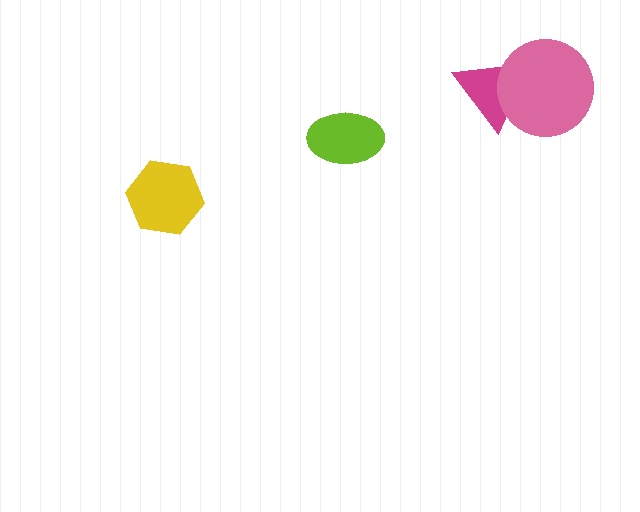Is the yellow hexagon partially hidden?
No, no other shape covers it.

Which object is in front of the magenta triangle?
The pink circle is in front of the magenta triangle.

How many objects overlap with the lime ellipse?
0 objects overlap with the lime ellipse.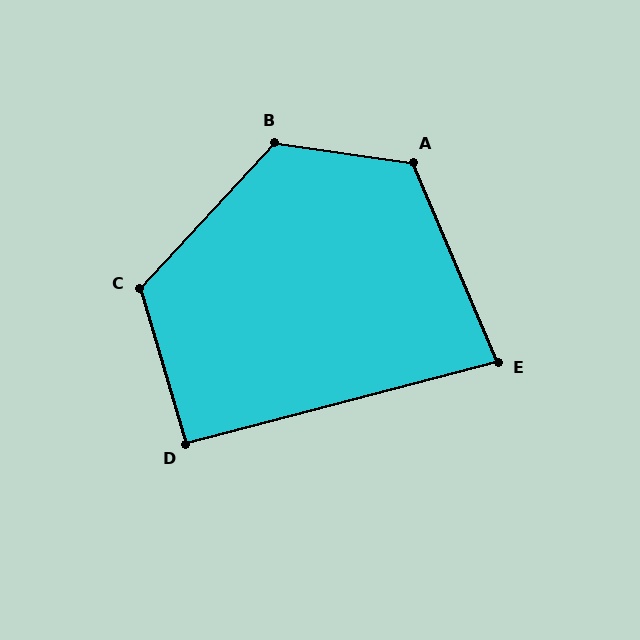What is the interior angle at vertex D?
Approximately 92 degrees (approximately right).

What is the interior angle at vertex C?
Approximately 121 degrees (obtuse).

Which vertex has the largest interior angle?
B, at approximately 125 degrees.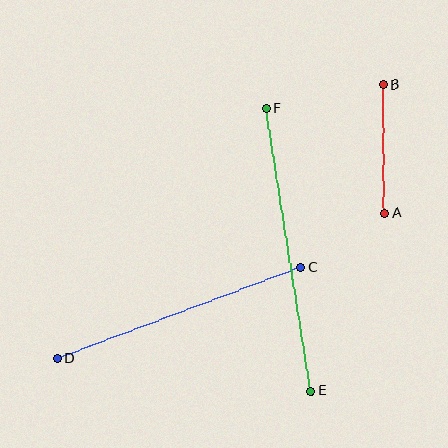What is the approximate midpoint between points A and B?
The midpoint is at approximately (384, 149) pixels.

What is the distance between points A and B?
The distance is approximately 128 pixels.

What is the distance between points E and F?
The distance is approximately 286 pixels.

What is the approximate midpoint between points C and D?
The midpoint is at approximately (179, 313) pixels.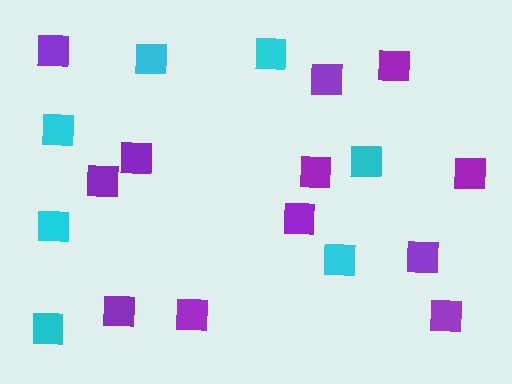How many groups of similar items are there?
There are 2 groups: one group of purple squares (12) and one group of cyan squares (7).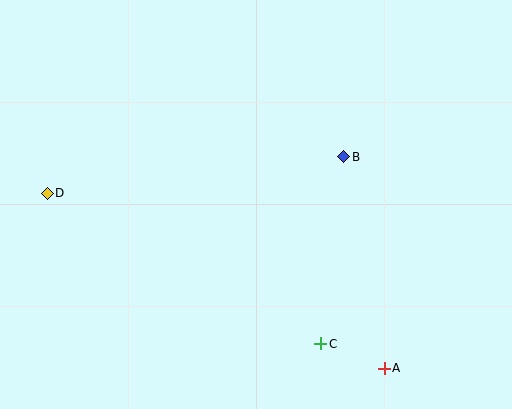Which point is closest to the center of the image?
Point B at (344, 157) is closest to the center.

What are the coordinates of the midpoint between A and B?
The midpoint between A and B is at (364, 263).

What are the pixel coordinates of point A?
Point A is at (384, 368).